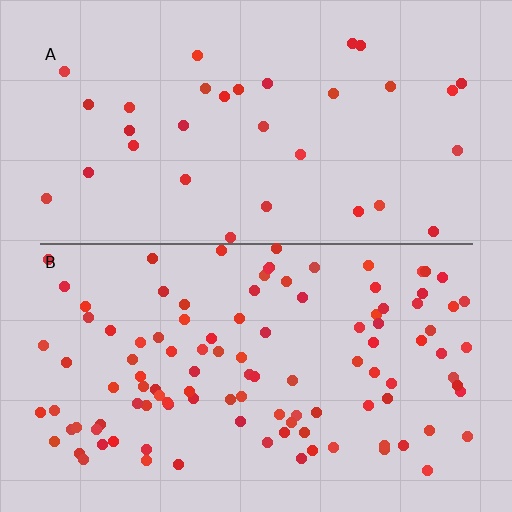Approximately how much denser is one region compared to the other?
Approximately 3.3× — region B over region A.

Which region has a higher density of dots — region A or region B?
B (the bottom).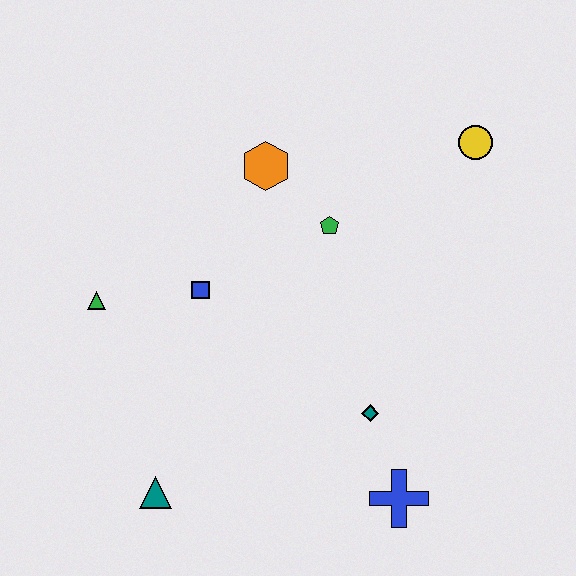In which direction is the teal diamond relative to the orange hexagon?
The teal diamond is below the orange hexagon.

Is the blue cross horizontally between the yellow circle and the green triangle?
Yes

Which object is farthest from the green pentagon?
The teal triangle is farthest from the green pentagon.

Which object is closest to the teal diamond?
The blue cross is closest to the teal diamond.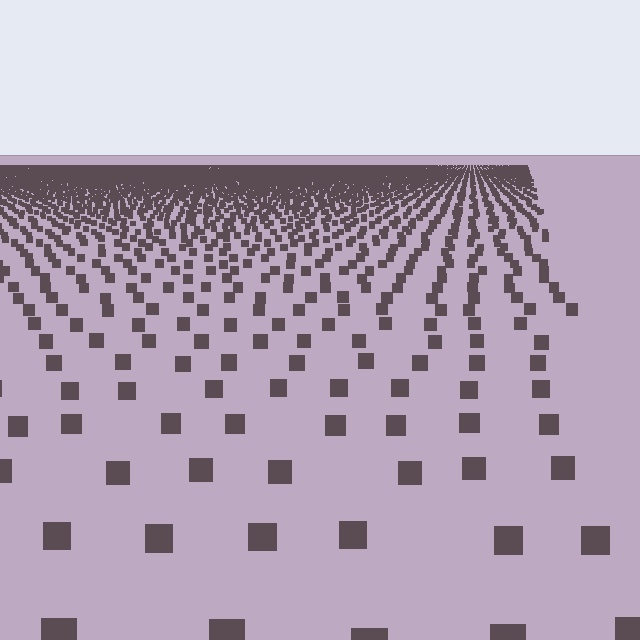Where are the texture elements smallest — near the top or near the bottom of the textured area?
Near the top.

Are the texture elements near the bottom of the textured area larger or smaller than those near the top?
Larger. Near the bottom, elements are closer to the viewer and appear at a bigger on-screen size.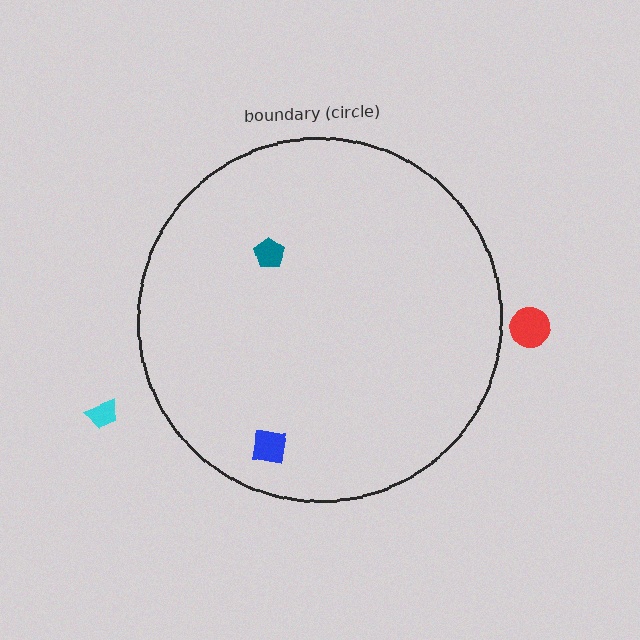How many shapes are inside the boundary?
2 inside, 2 outside.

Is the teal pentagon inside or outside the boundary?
Inside.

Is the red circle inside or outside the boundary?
Outside.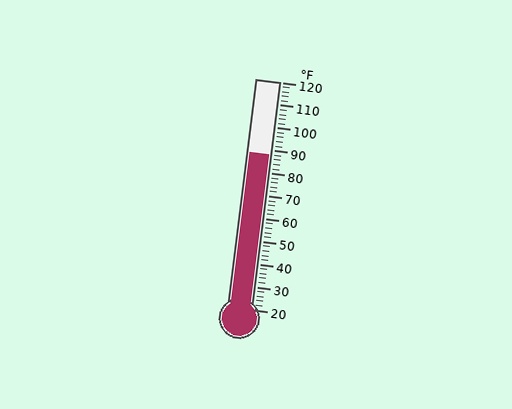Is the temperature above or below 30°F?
The temperature is above 30°F.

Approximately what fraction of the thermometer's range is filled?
The thermometer is filled to approximately 70% of its range.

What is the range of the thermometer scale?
The thermometer scale ranges from 20°F to 120°F.